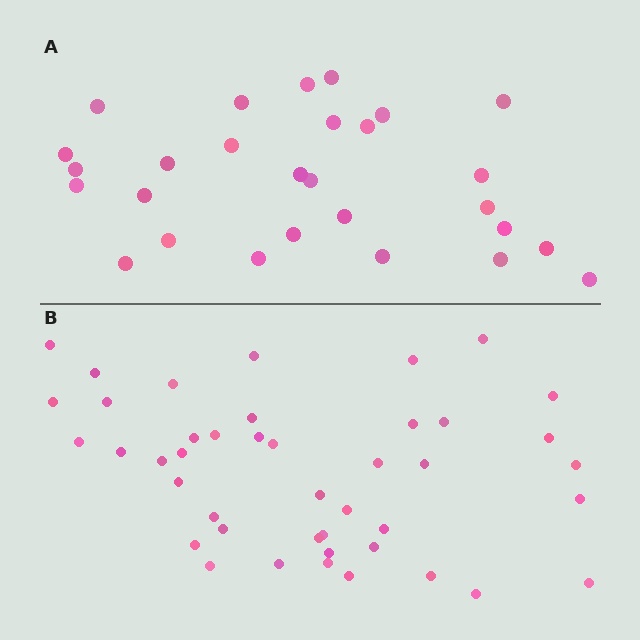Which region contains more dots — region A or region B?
Region B (the bottom region) has more dots.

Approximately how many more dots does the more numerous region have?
Region B has approximately 15 more dots than region A.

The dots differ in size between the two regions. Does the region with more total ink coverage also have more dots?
No. Region A has more total ink coverage because its dots are larger, but region B actually contains more individual dots. Total area can be misleading — the number of items is what matters here.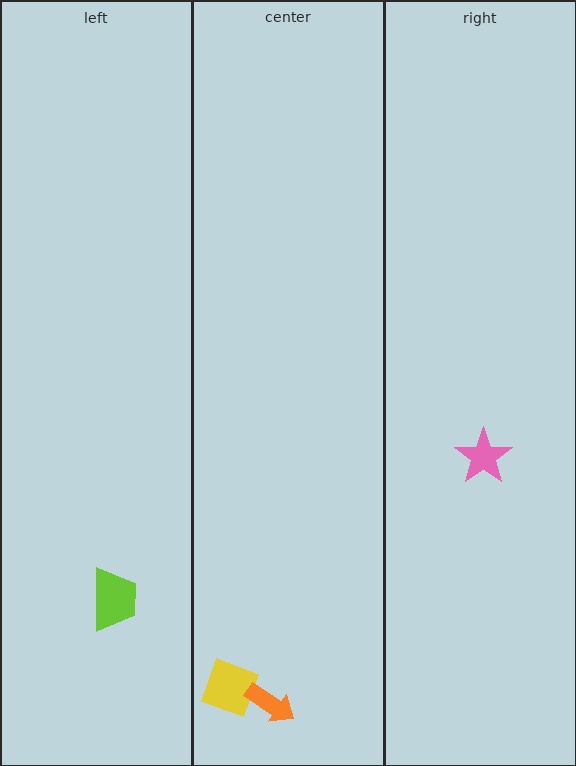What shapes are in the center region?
The yellow square, the orange arrow.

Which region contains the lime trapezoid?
The left region.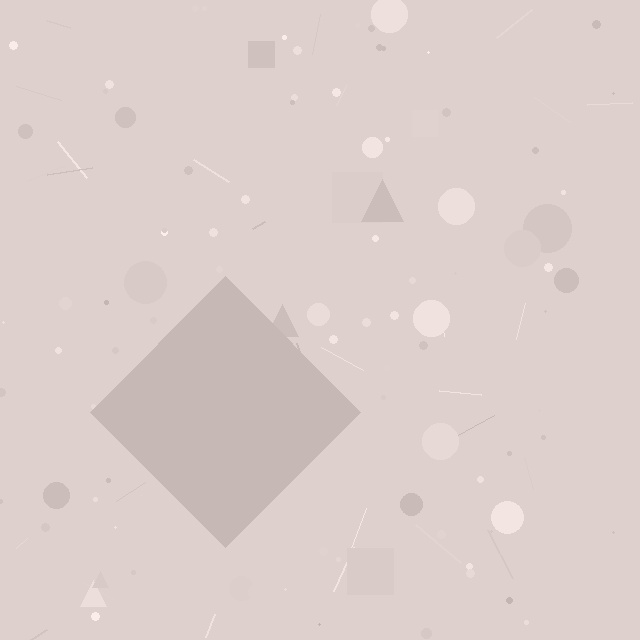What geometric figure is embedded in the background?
A diamond is embedded in the background.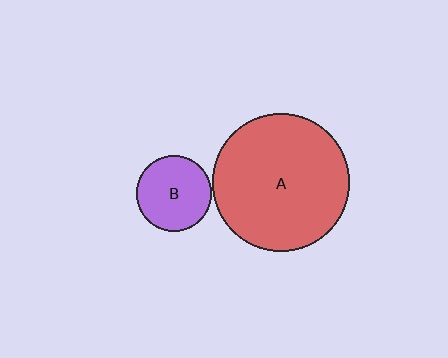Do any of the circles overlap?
No, none of the circles overlap.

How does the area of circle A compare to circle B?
Approximately 3.4 times.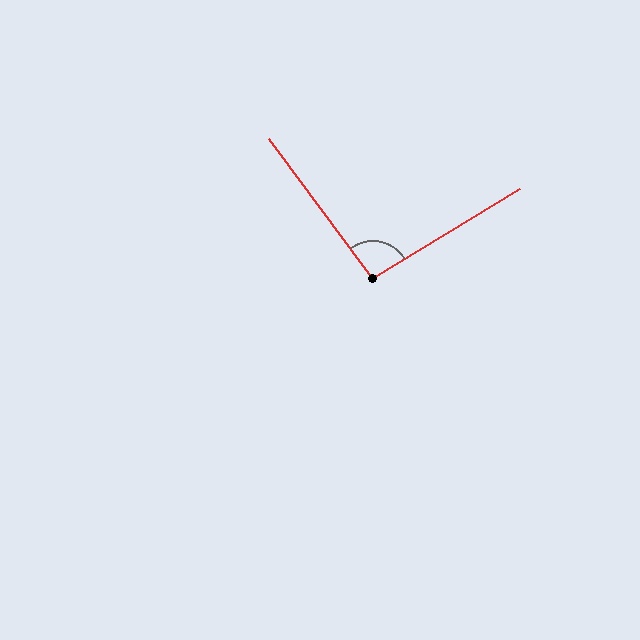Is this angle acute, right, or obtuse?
It is obtuse.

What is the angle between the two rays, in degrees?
Approximately 95 degrees.